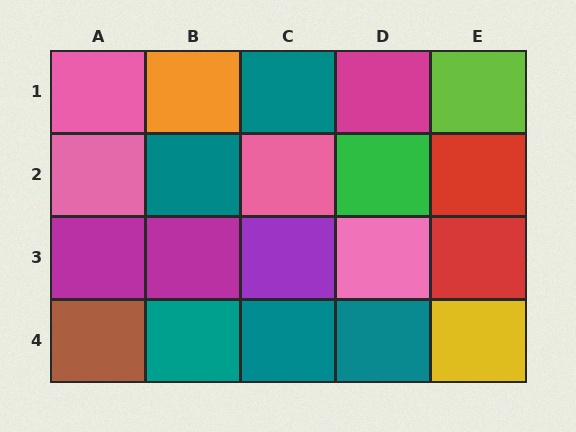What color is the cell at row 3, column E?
Red.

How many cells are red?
2 cells are red.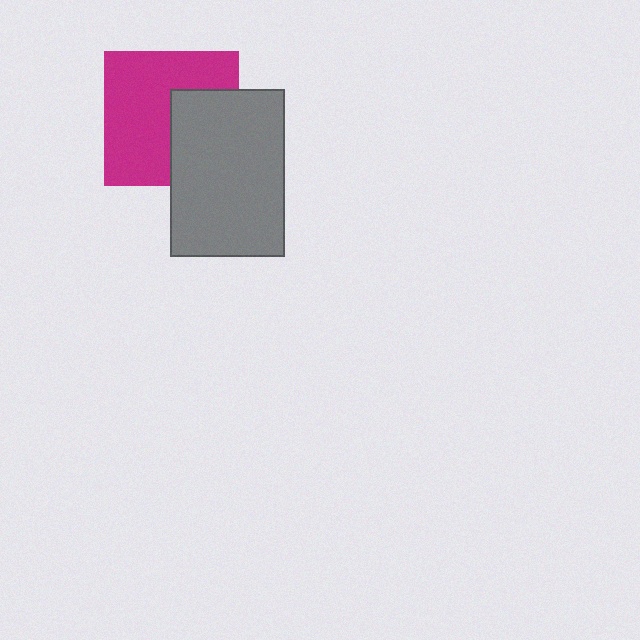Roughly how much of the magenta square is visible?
About half of it is visible (roughly 63%).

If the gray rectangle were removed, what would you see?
You would see the complete magenta square.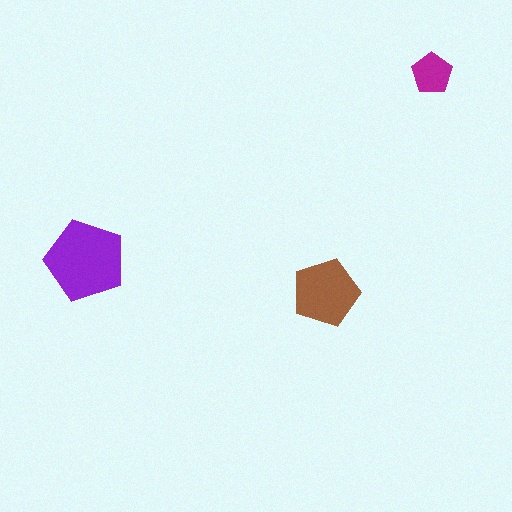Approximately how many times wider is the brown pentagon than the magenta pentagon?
About 1.5 times wider.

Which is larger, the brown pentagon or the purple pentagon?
The purple one.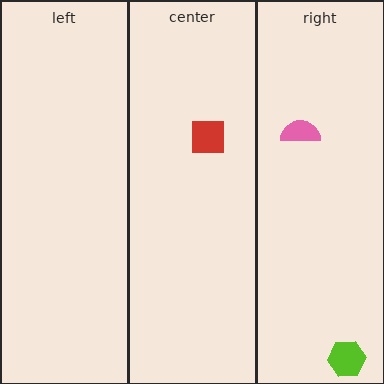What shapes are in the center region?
The red square.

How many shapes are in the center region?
1.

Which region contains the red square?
The center region.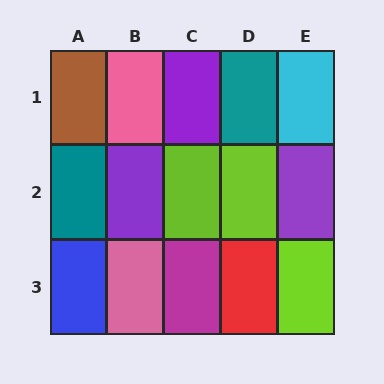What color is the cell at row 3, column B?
Pink.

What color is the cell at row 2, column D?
Lime.